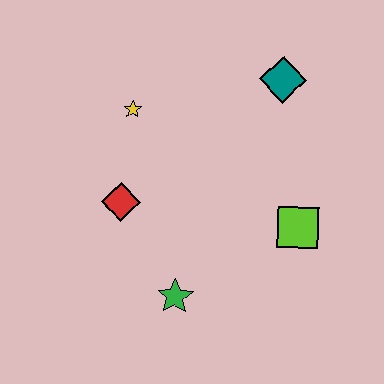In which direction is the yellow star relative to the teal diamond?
The yellow star is to the left of the teal diamond.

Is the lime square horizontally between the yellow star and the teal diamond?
No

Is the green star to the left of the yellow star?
No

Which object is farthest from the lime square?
The yellow star is farthest from the lime square.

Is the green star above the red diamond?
No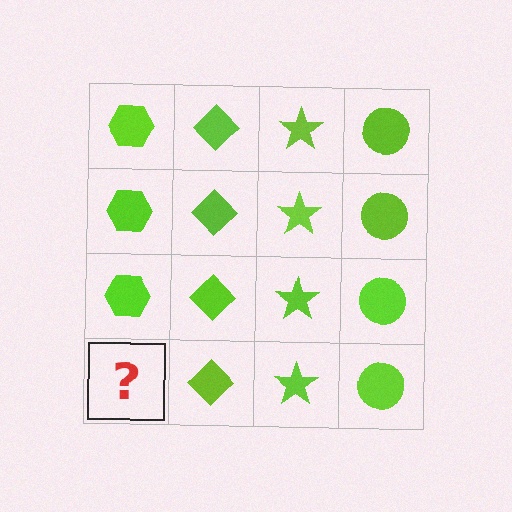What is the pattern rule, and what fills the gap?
The rule is that each column has a consistent shape. The gap should be filled with a lime hexagon.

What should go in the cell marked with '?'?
The missing cell should contain a lime hexagon.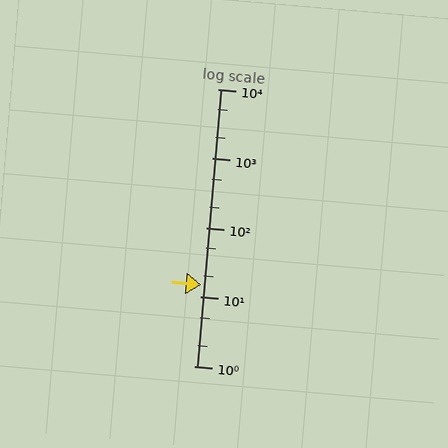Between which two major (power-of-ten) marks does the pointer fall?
The pointer is between 10 and 100.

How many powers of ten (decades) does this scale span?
The scale spans 4 decades, from 1 to 10000.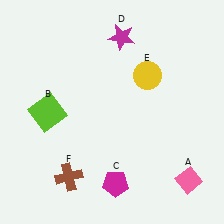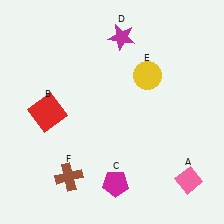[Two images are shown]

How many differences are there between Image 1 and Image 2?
There is 1 difference between the two images.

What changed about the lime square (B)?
In Image 1, B is lime. In Image 2, it changed to red.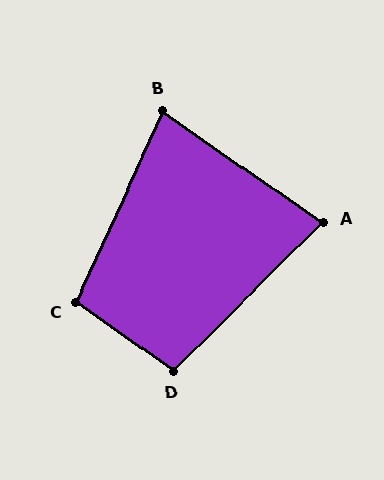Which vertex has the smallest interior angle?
A, at approximately 80 degrees.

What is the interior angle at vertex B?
Approximately 80 degrees (acute).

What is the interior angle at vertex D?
Approximately 100 degrees (obtuse).